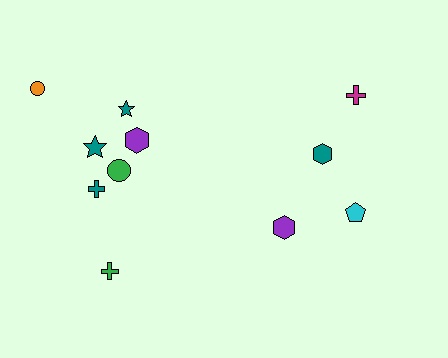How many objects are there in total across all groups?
There are 11 objects.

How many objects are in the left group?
There are 7 objects.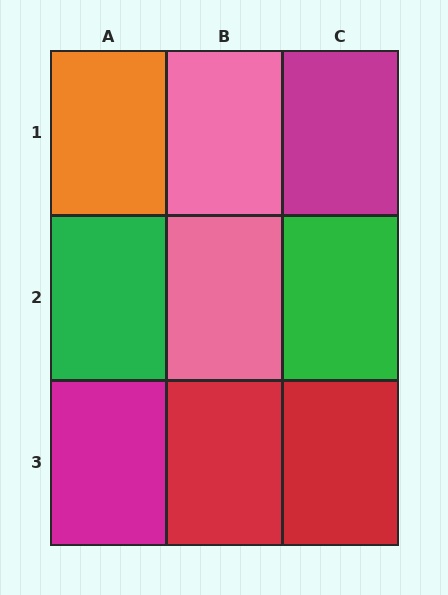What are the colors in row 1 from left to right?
Orange, pink, magenta.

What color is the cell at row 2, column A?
Green.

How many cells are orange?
1 cell is orange.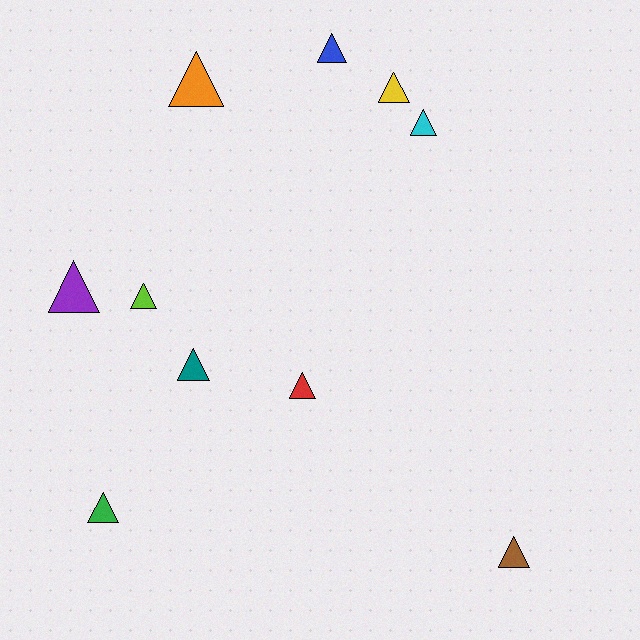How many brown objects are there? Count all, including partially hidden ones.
There is 1 brown object.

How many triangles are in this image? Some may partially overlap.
There are 10 triangles.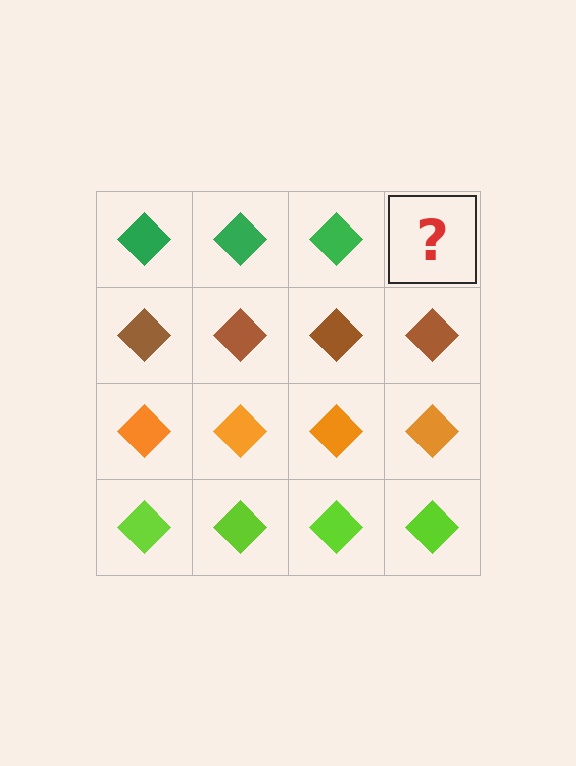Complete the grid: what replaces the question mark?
The question mark should be replaced with a green diamond.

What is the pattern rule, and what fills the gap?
The rule is that each row has a consistent color. The gap should be filled with a green diamond.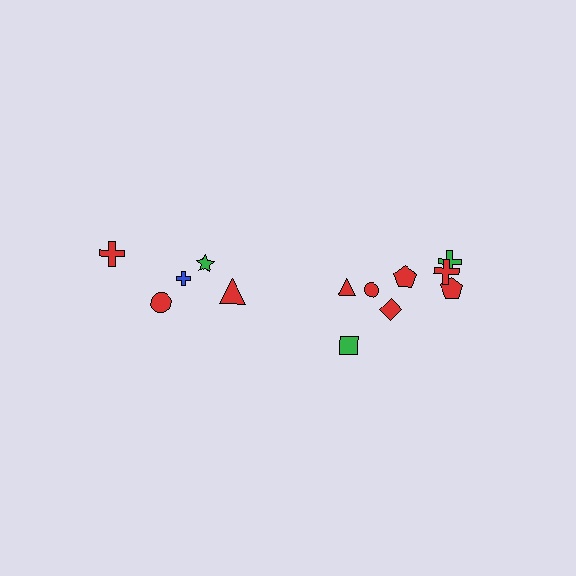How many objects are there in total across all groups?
There are 13 objects.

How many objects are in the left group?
There are 5 objects.